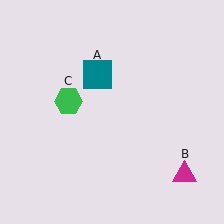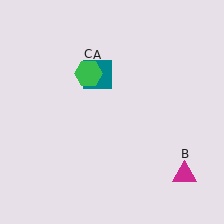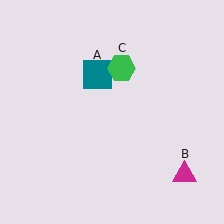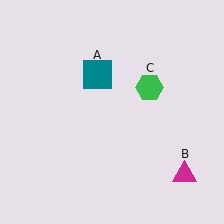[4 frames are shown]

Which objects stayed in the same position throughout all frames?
Teal square (object A) and magenta triangle (object B) remained stationary.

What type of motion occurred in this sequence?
The green hexagon (object C) rotated clockwise around the center of the scene.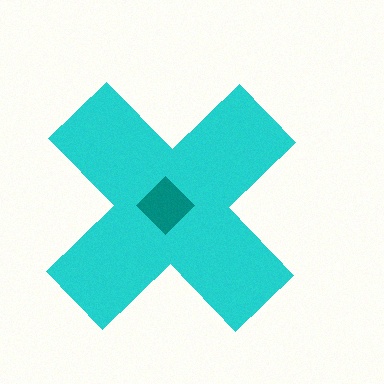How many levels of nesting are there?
2.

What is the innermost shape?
The teal diamond.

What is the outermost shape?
The cyan cross.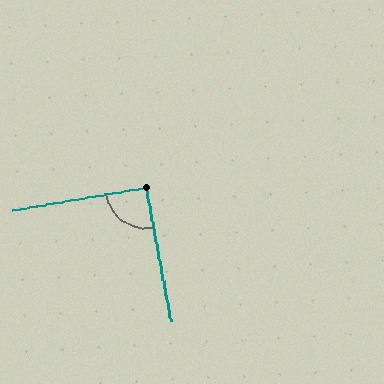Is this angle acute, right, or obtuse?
It is approximately a right angle.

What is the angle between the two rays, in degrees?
Approximately 91 degrees.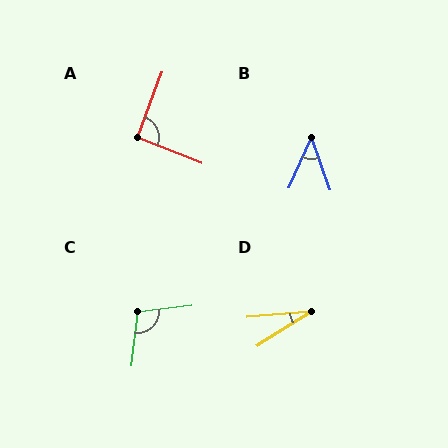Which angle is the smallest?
D, at approximately 27 degrees.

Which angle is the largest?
C, at approximately 103 degrees.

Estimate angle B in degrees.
Approximately 43 degrees.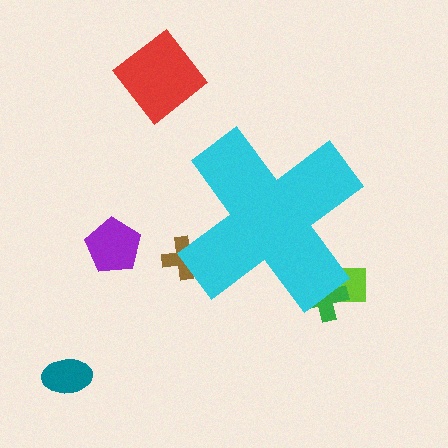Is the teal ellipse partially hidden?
No, the teal ellipse is fully visible.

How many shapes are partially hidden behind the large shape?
3 shapes are partially hidden.